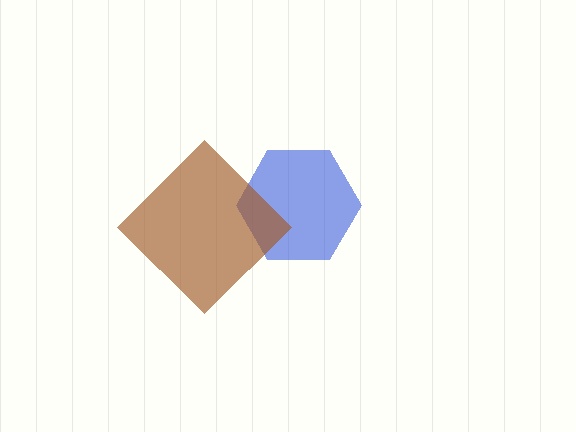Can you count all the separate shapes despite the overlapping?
Yes, there are 2 separate shapes.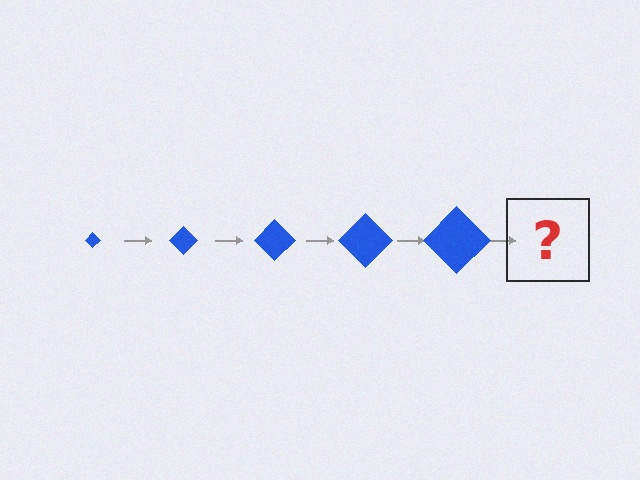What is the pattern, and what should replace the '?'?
The pattern is that the diamond gets progressively larger each step. The '?' should be a blue diamond, larger than the previous one.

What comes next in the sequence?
The next element should be a blue diamond, larger than the previous one.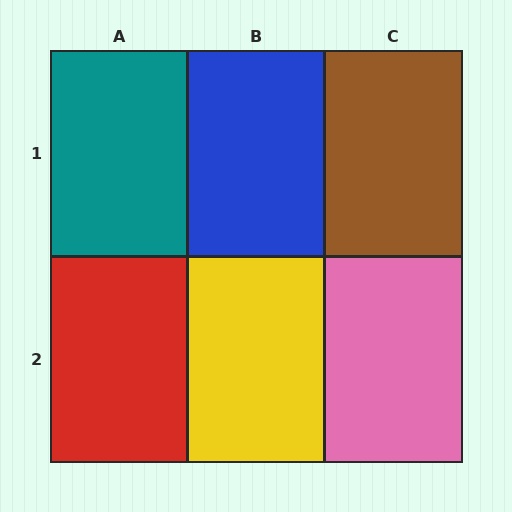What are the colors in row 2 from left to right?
Red, yellow, pink.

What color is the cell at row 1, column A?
Teal.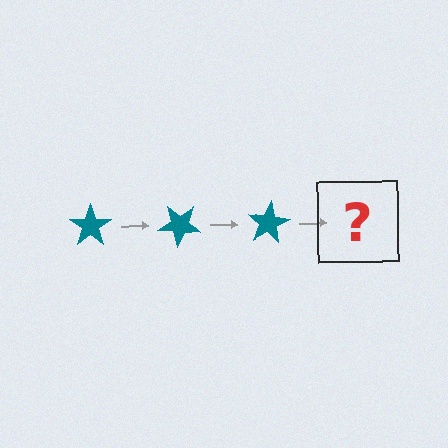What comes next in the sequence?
The next element should be a teal star rotated 120 degrees.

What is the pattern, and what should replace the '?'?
The pattern is that the star rotates 40 degrees each step. The '?' should be a teal star rotated 120 degrees.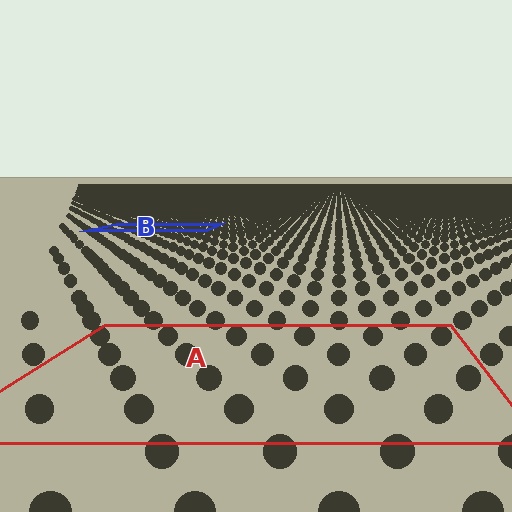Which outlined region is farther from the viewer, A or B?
Region B is farther from the viewer — the texture elements inside it appear smaller and more densely packed.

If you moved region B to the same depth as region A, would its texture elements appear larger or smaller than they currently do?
They would appear larger. At a closer depth, the same texture elements are projected at a bigger on-screen size.